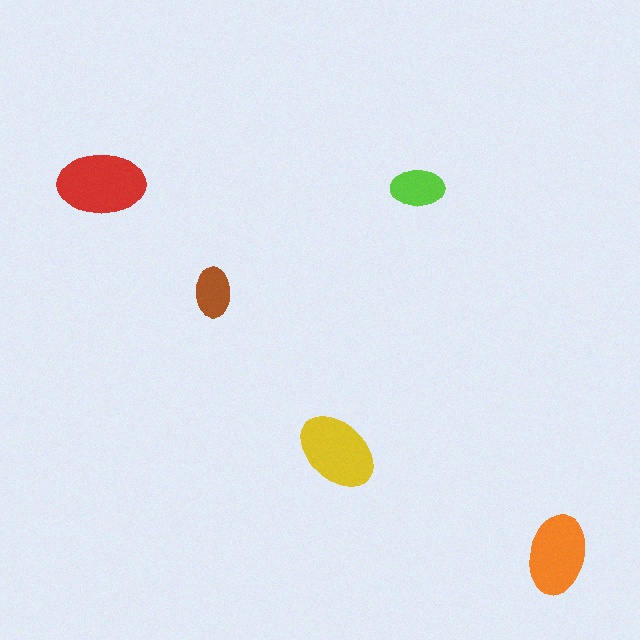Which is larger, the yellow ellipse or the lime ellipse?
The yellow one.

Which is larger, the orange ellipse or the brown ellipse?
The orange one.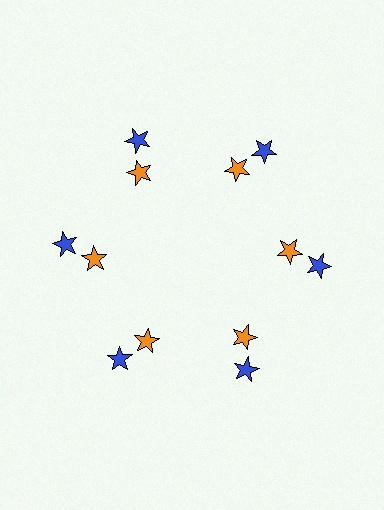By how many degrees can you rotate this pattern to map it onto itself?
The pattern maps onto itself every 60 degrees of rotation.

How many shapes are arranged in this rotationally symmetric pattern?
There are 12 shapes, arranged in 6 groups of 2.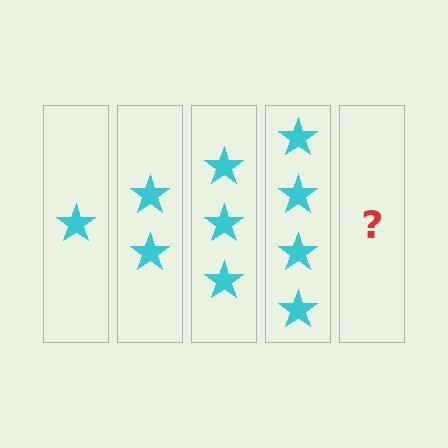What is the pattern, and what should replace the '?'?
The pattern is that each step adds one more star. The '?' should be 5 stars.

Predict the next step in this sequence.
The next step is 5 stars.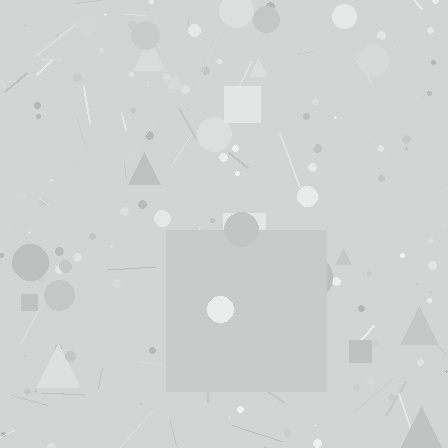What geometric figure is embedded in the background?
A square is embedded in the background.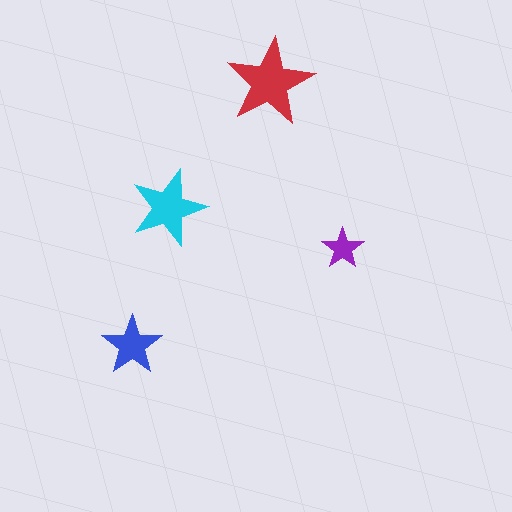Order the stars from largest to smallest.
the red one, the cyan one, the blue one, the purple one.